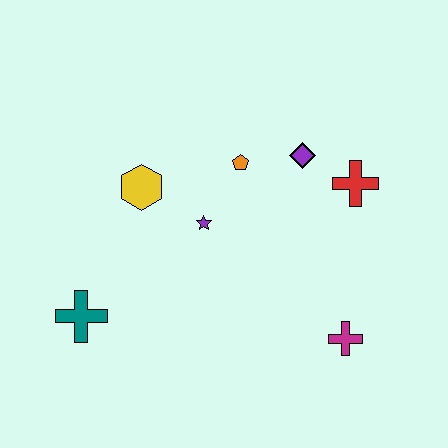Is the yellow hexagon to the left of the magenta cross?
Yes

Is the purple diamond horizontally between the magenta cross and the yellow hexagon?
Yes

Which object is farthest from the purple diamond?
The teal cross is farthest from the purple diamond.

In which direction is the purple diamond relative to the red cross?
The purple diamond is to the left of the red cross.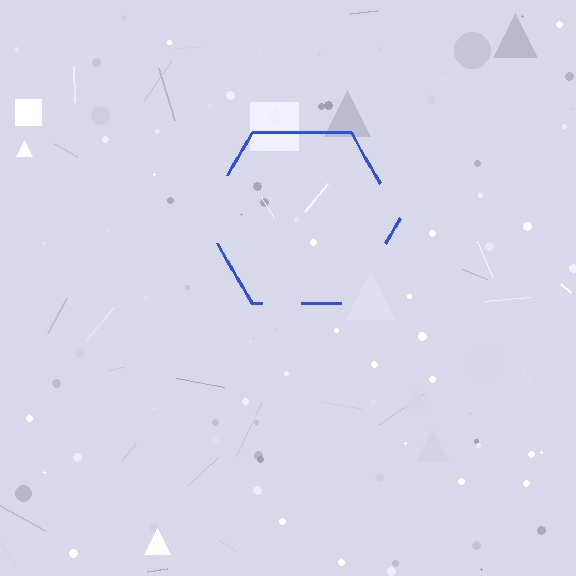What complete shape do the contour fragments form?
The contour fragments form a hexagon.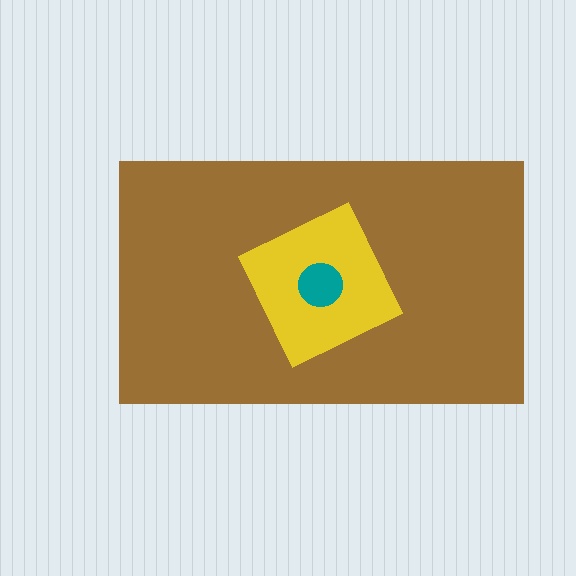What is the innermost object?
The teal circle.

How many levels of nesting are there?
3.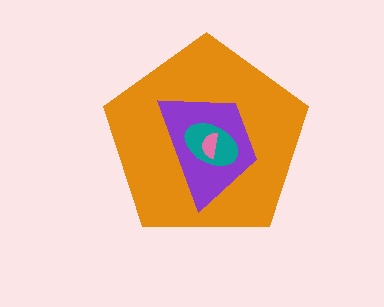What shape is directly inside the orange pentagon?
The purple trapezoid.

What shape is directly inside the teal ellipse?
The pink semicircle.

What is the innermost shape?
The pink semicircle.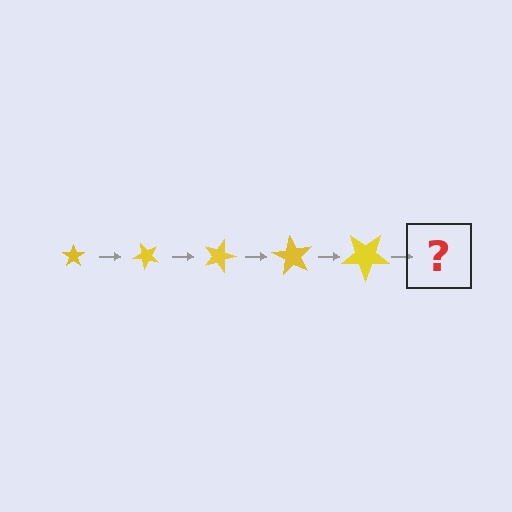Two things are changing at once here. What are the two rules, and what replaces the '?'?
The two rules are that the star grows larger each step and it rotates 45 degrees each step. The '?' should be a star, larger than the previous one and rotated 225 degrees from the start.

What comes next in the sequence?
The next element should be a star, larger than the previous one and rotated 225 degrees from the start.